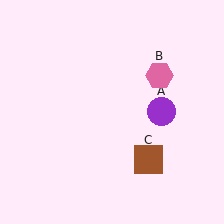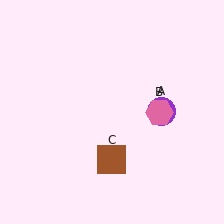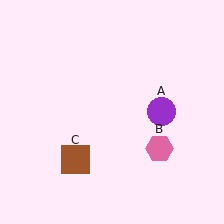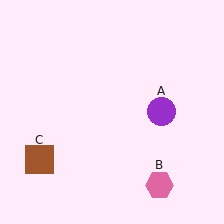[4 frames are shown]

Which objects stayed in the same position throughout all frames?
Purple circle (object A) remained stationary.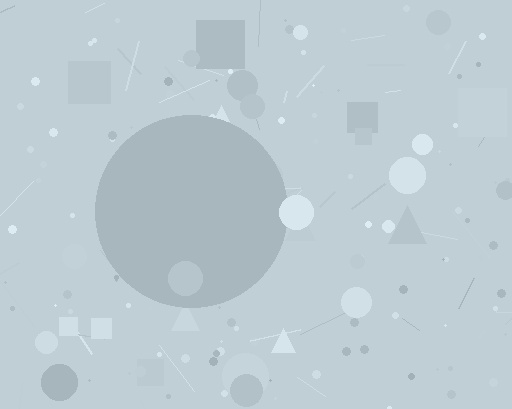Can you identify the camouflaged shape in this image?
The camouflaged shape is a circle.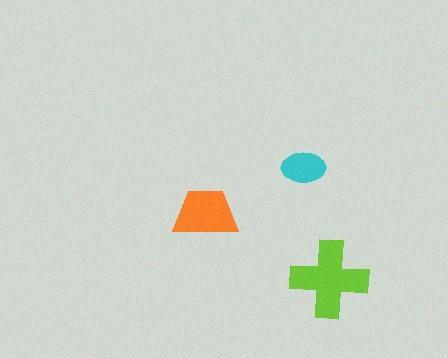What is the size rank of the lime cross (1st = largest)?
1st.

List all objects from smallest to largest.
The cyan ellipse, the orange trapezoid, the lime cross.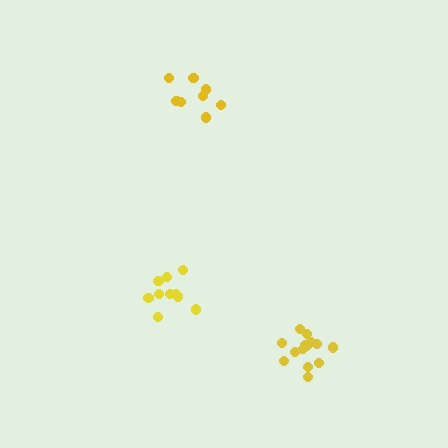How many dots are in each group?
Group 1: 10 dots, Group 2: 14 dots, Group 3: 9 dots (33 total).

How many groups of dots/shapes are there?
There are 3 groups.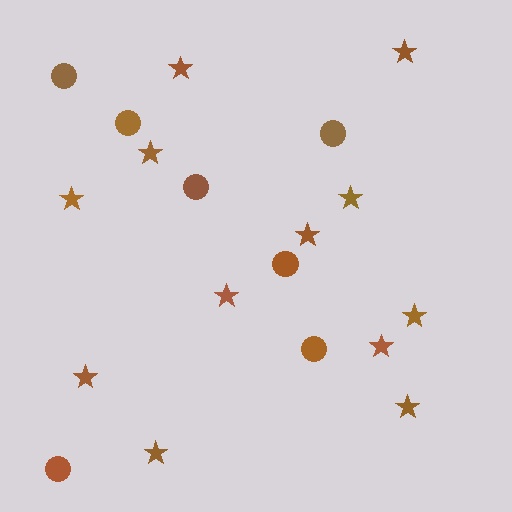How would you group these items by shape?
There are 2 groups: one group of stars (12) and one group of circles (7).